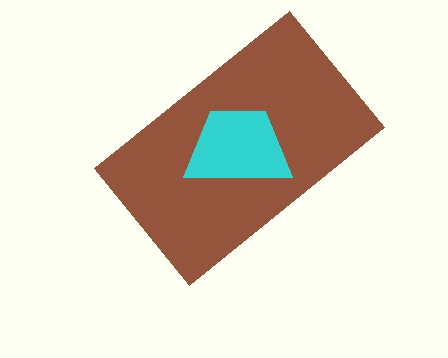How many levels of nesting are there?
2.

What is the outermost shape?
The brown rectangle.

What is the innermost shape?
The cyan trapezoid.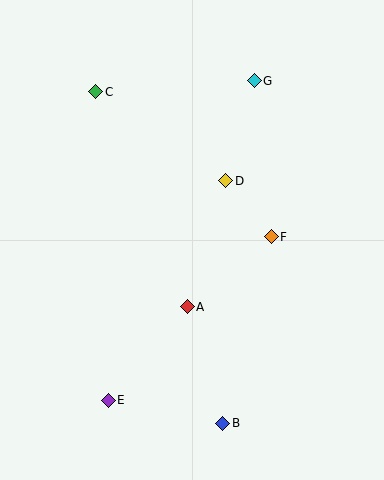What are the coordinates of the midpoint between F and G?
The midpoint between F and G is at (263, 159).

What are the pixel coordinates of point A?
Point A is at (187, 307).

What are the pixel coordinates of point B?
Point B is at (223, 423).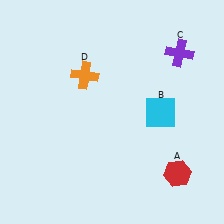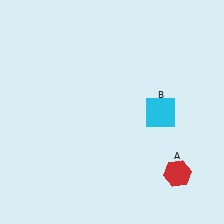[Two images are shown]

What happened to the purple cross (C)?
The purple cross (C) was removed in Image 2. It was in the top-right area of Image 1.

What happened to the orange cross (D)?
The orange cross (D) was removed in Image 2. It was in the top-left area of Image 1.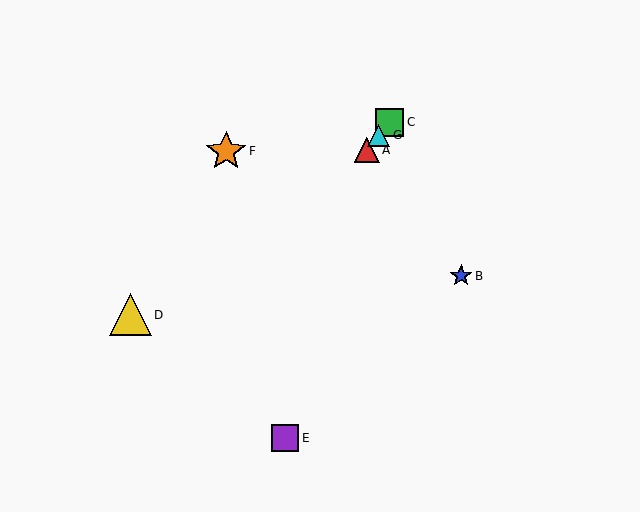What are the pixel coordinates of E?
Object E is at (285, 438).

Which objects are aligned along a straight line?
Objects A, C, G are aligned along a straight line.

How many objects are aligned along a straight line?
3 objects (A, C, G) are aligned along a straight line.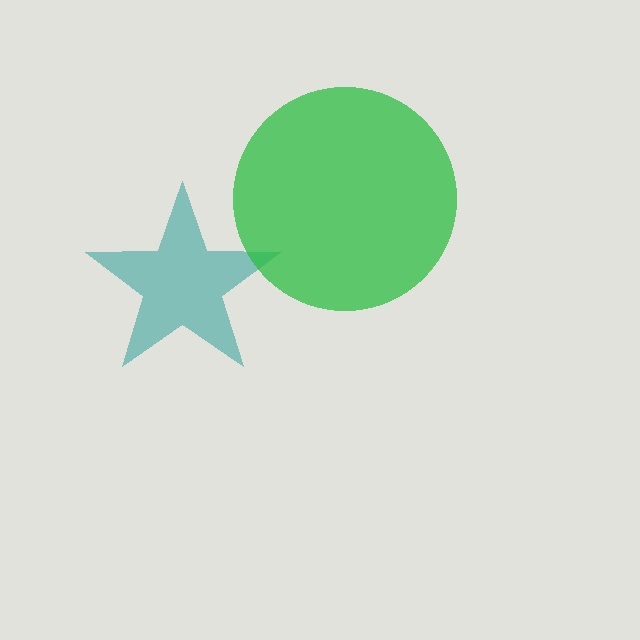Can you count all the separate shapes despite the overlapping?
Yes, there are 2 separate shapes.